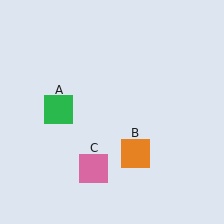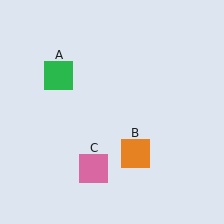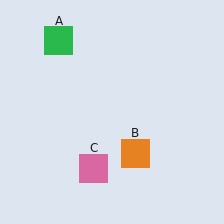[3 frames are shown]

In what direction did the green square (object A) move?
The green square (object A) moved up.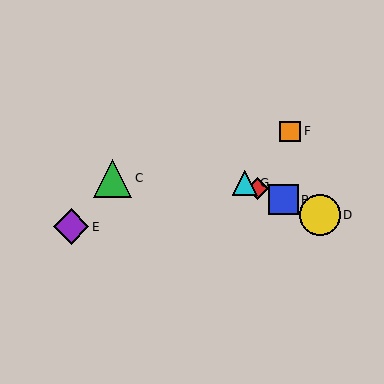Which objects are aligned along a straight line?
Objects A, B, D, G are aligned along a straight line.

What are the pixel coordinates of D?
Object D is at (320, 215).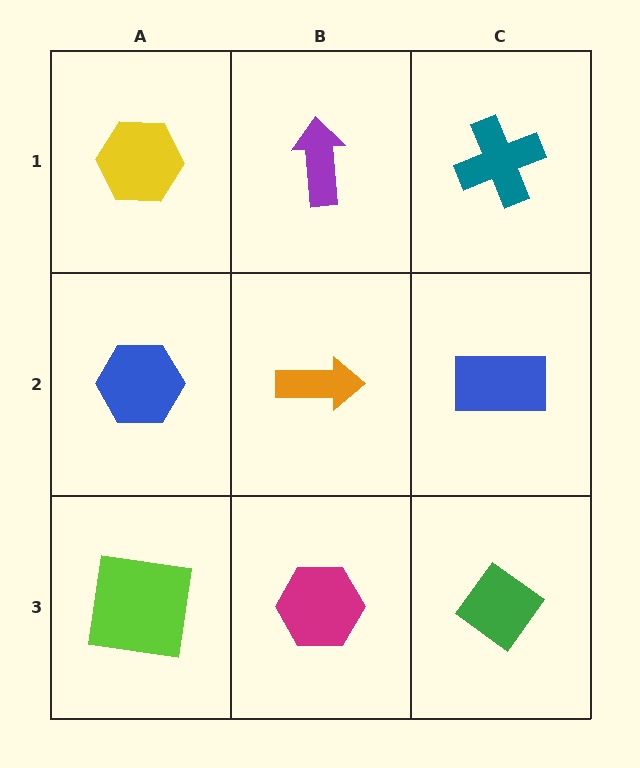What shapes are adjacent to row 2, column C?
A teal cross (row 1, column C), a green diamond (row 3, column C), an orange arrow (row 2, column B).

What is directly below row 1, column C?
A blue rectangle.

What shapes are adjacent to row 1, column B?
An orange arrow (row 2, column B), a yellow hexagon (row 1, column A), a teal cross (row 1, column C).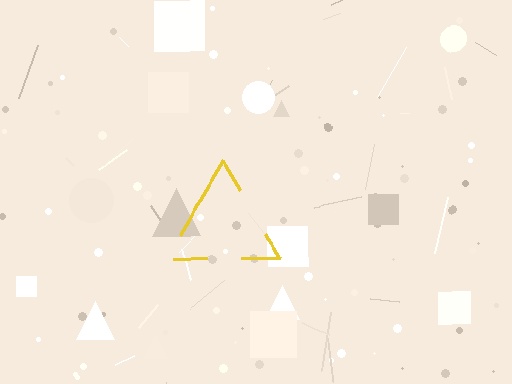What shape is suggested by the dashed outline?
The dashed outline suggests a triangle.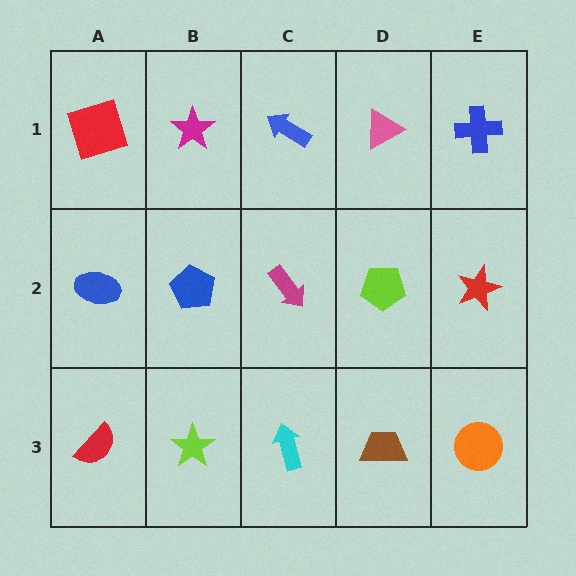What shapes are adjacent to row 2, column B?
A magenta star (row 1, column B), a lime star (row 3, column B), a blue ellipse (row 2, column A), a magenta arrow (row 2, column C).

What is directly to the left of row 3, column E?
A brown trapezoid.